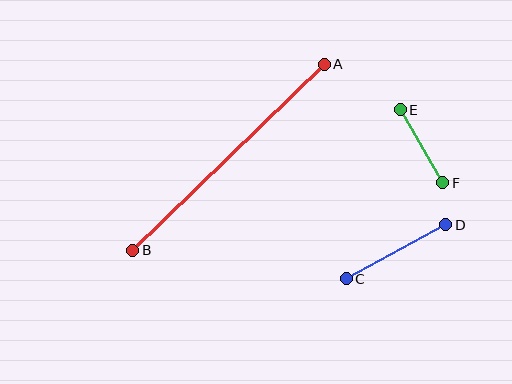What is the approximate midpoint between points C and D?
The midpoint is at approximately (396, 252) pixels.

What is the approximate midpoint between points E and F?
The midpoint is at approximately (422, 146) pixels.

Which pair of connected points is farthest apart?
Points A and B are farthest apart.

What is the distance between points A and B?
The distance is approximately 267 pixels.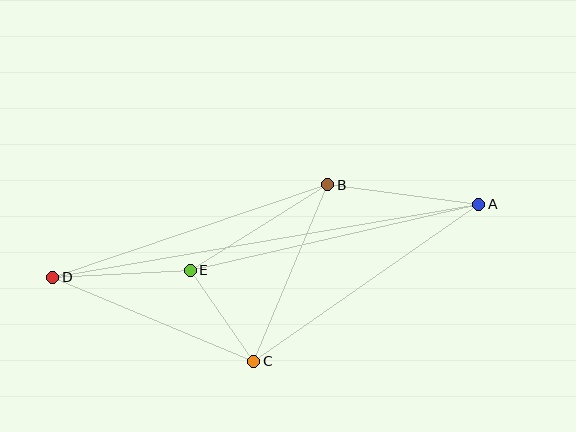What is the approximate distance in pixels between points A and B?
The distance between A and B is approximately 153 pixels.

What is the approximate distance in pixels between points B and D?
The distance between B and D is approximately 290 pixels.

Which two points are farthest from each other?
Points A and D are farthest from each other.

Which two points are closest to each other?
Points C and E are closest to each other.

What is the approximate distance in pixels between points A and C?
The distance between A and C is approximately 274 pixels.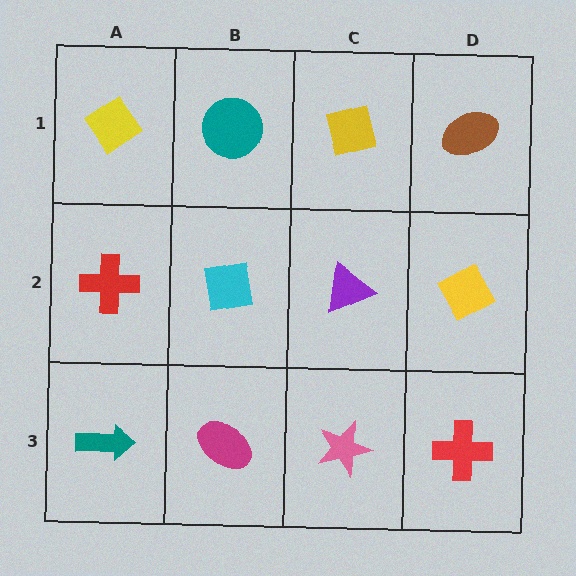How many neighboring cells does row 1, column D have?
2.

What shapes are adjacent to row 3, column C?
A purple triangle (row 2, column C), a magenta ellipse (row 3, column B), a red cross (row 3, column D).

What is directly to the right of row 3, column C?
A red cross.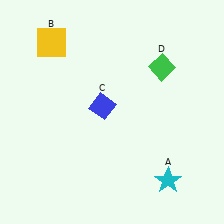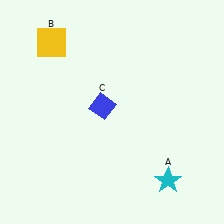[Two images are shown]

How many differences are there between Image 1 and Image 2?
There is 1 difference between the two images.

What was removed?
The green diamond (D) was removed in Image 2.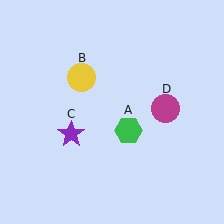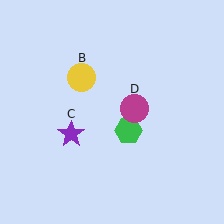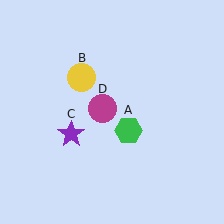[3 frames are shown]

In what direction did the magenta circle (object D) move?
The magenta circle (object D) moved left.